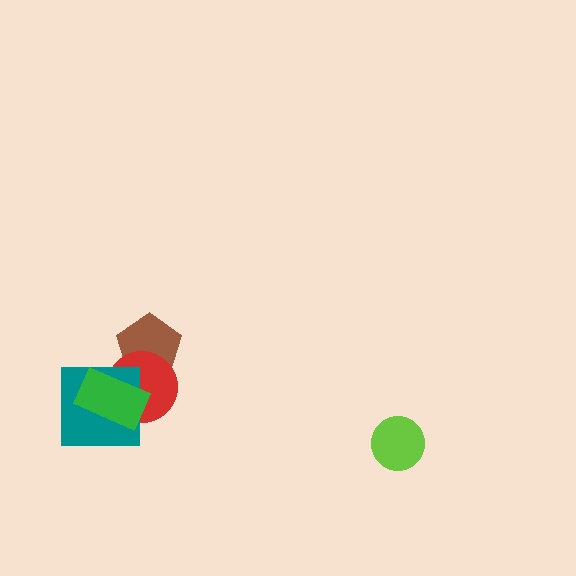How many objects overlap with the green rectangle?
2 objects overlap with the green rectangle.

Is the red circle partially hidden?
Yes, it is partially covered by another shape.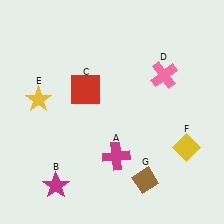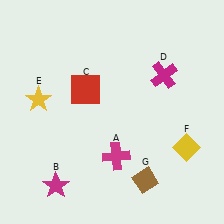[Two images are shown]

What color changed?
The cross (D) changed from pink in Image 1 to magenta in Image 2.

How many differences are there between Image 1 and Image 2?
There is 1 difference between the two images.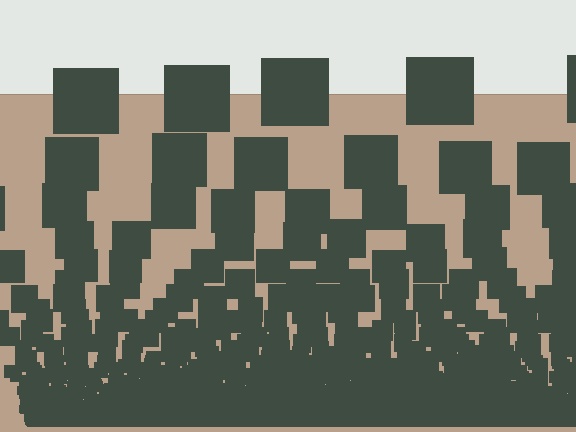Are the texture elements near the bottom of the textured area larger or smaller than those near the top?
Smaller. The gradient is inverted — elements near the bottom are smaller and denser.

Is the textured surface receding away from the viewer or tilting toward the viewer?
The surface appears to tilt toward the viewer. Texture elements get larger and sparser toward the top.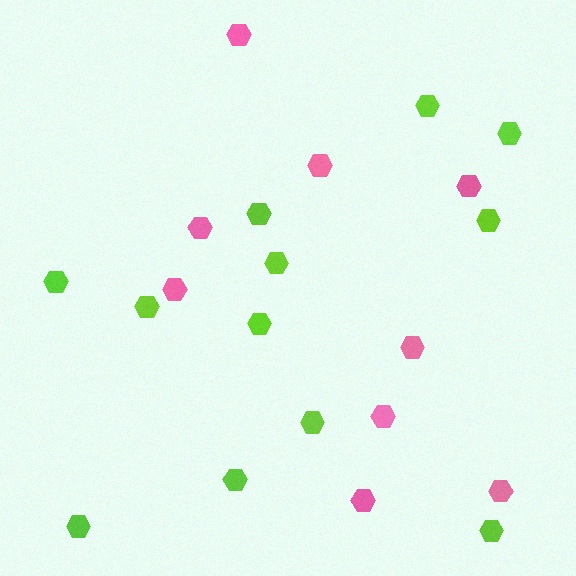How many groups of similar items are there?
There are 2 groups: one group of pink hexagons (9) and one group of lime hexagons (12).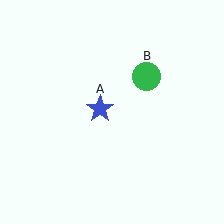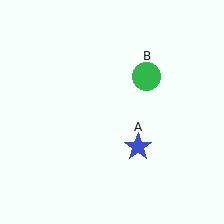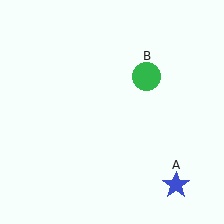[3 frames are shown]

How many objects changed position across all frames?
1 object changed position: blue star (object A).